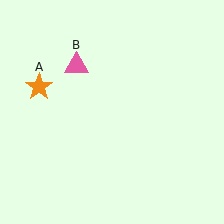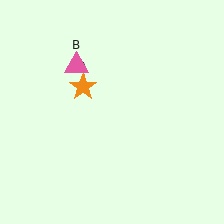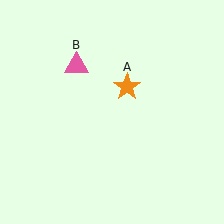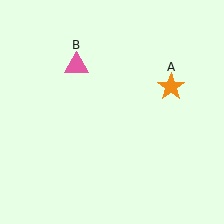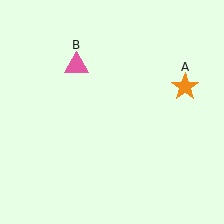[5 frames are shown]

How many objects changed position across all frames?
1 object changed position: orange star (object A).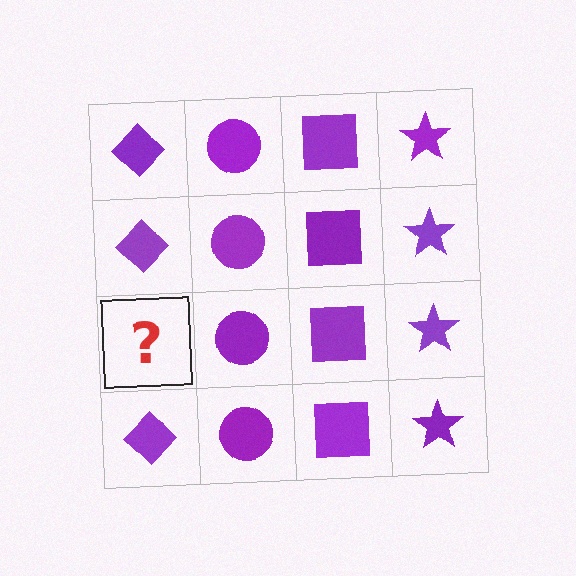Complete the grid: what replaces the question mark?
The question mark should be replaced with a purple diamond.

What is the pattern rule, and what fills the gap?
The rule is that each column has a consistent shape. The gap should be filled with a purple diamond.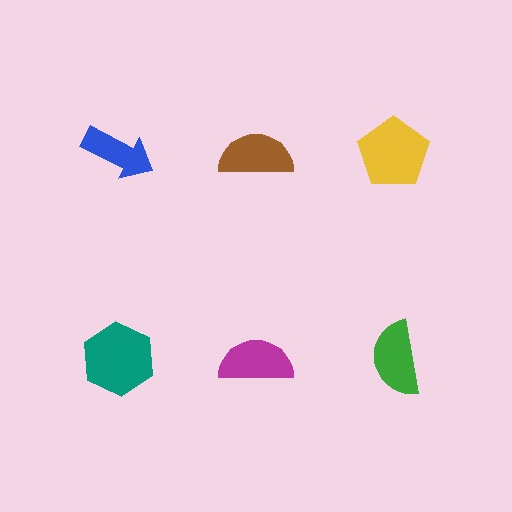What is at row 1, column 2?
A brown semicircle.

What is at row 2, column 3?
A green semicircle.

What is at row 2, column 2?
A magenta semicircle.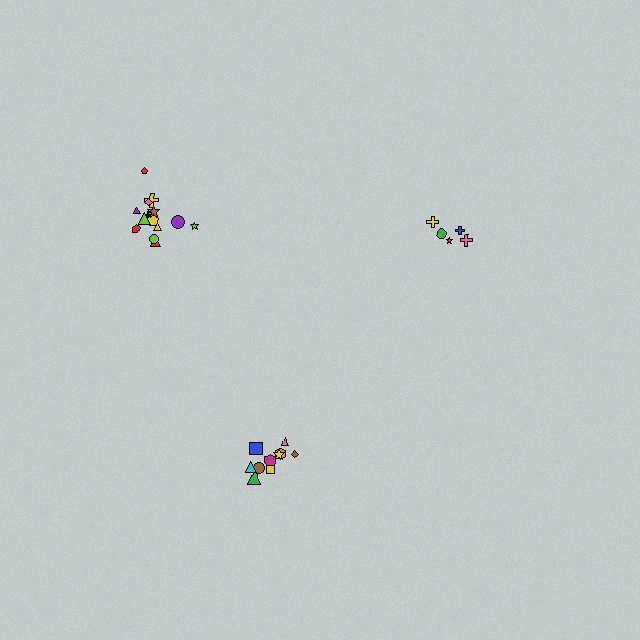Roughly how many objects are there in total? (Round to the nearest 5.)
Roughly 30 objects in total.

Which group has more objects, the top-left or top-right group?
The top-left group.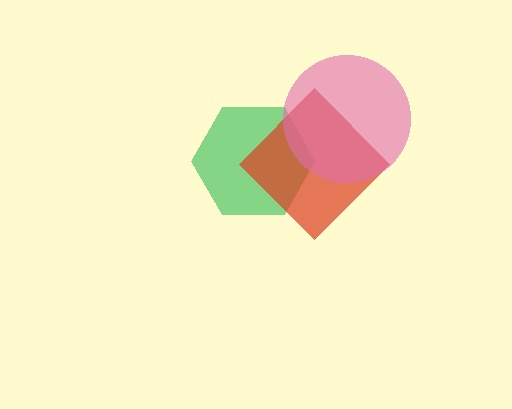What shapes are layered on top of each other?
The layered shapes are: a green hexagon, a red diamond, a pink circle.